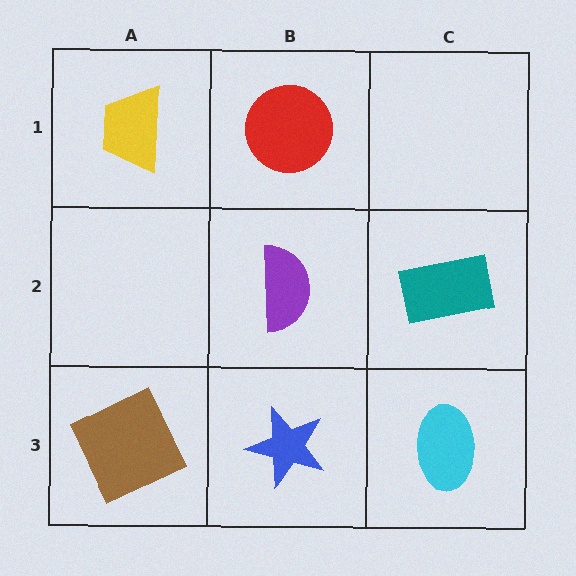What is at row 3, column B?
A blue star.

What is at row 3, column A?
A brown square.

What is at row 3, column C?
A cyan ellipse.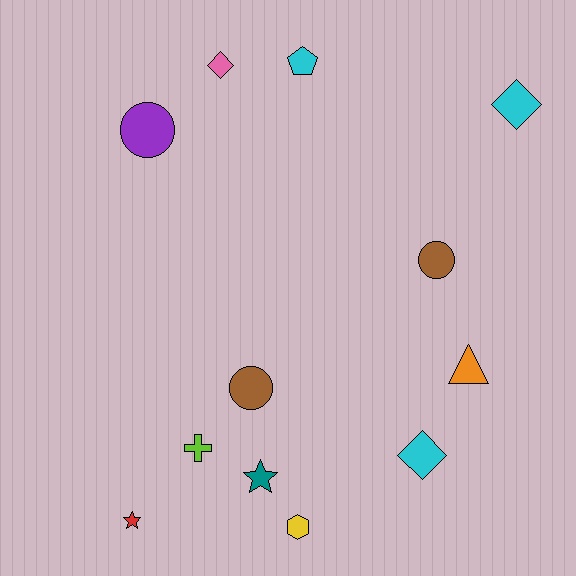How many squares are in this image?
There are no squares.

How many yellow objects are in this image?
There is 1 yellow object.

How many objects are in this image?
There are 12 objects.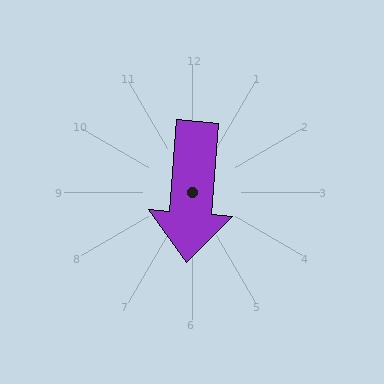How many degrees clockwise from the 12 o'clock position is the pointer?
Approximately 185 degrees.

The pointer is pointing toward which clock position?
Roughly 6 o'clock.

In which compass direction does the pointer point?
South.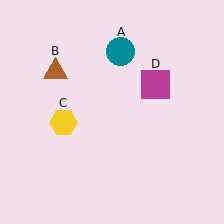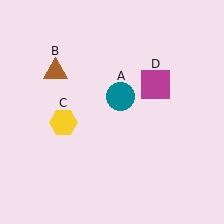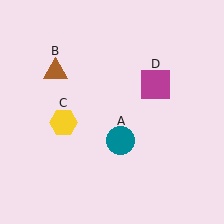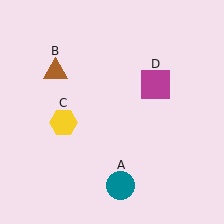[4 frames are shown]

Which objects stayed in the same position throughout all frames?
Brown triangle (object B) and yellow hexagon (object C) and magenta square (object D) remained stationary.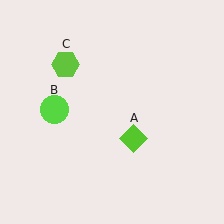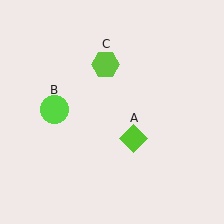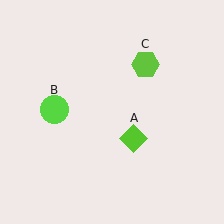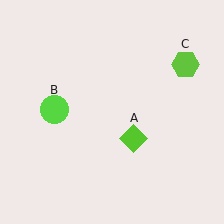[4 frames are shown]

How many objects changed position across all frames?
1 object changed position: lime hexagon (object C).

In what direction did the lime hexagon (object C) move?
The lime hexagon (object C) moved right.